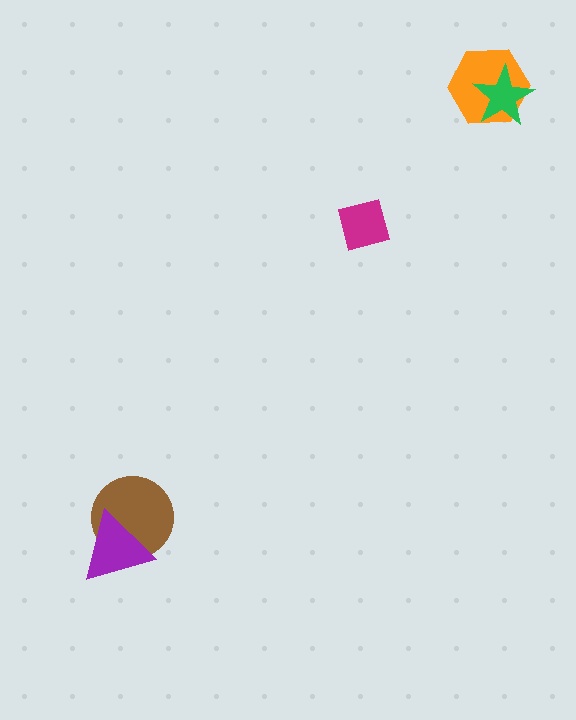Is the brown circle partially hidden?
Yes, it is partially covered by another shape.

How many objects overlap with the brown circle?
1 object overlaps with the brown circle.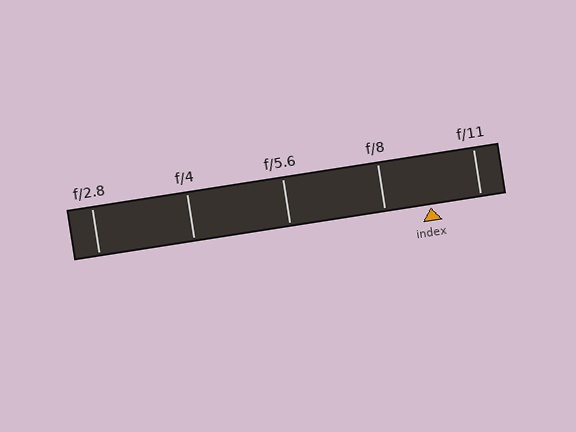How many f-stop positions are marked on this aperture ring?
There are 5 f-stop positions marked.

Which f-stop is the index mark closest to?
The index mark is closest to f/8.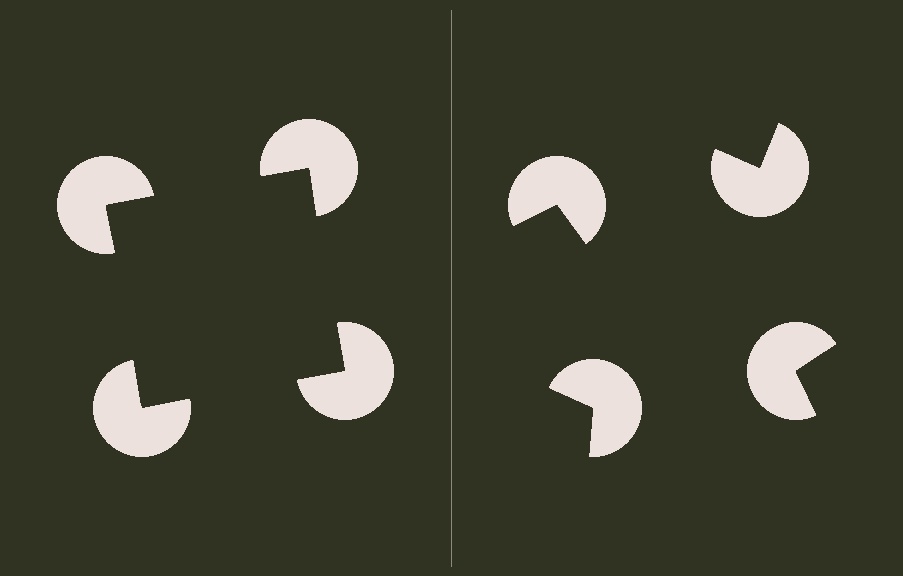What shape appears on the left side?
An illusory square.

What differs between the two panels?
The pac-man discs are positioned identically on both sides; only the wedge orientations differ. On the left they align to a square; on the right they are misaligned.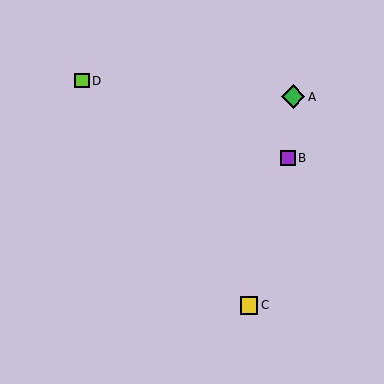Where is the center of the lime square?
The center of the lime square is at (82, 81).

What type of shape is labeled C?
Shape C is a yellow square.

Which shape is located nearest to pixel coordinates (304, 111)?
The green diamond (labeled A) at (293, 97) is nearest to that location.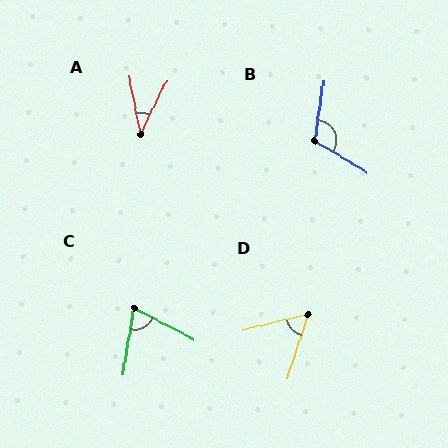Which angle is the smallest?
A, at approximately 38 degrees.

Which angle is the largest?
B, at approximately 113 degrees.